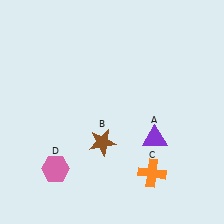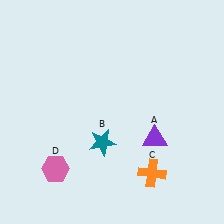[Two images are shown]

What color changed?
The star (B) changed from brown in Image 1 to teal in Image 2.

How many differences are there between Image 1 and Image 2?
There is 1 difference between the two images.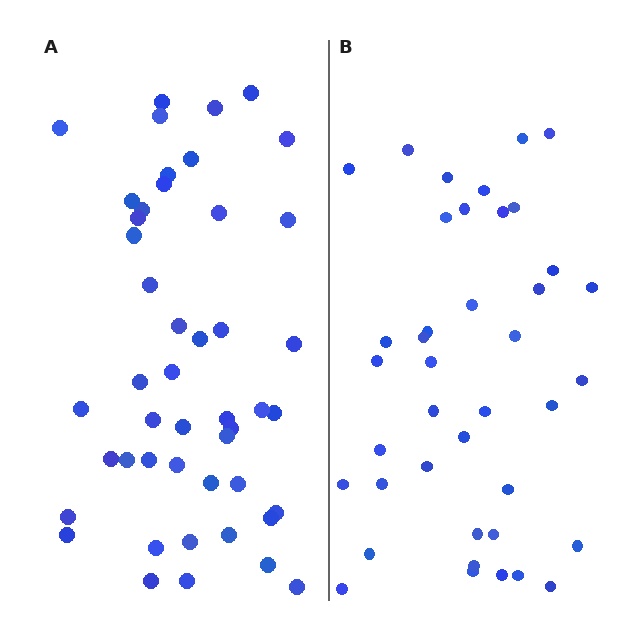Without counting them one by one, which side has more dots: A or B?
Region A (the left region) has more dots.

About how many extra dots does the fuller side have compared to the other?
Region A has roughly 8 or so more dots than region B.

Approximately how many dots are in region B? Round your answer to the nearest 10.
About 40 dots.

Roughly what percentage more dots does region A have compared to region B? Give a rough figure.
About 20% more.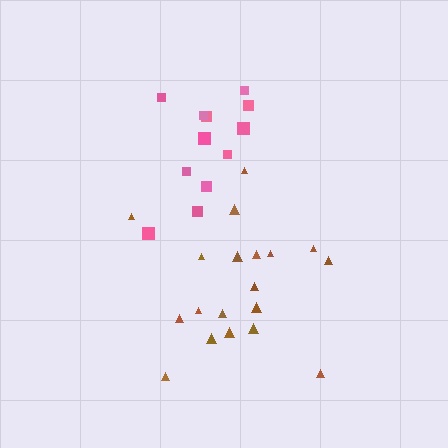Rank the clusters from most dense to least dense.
pink, brown.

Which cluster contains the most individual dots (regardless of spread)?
Brown (19).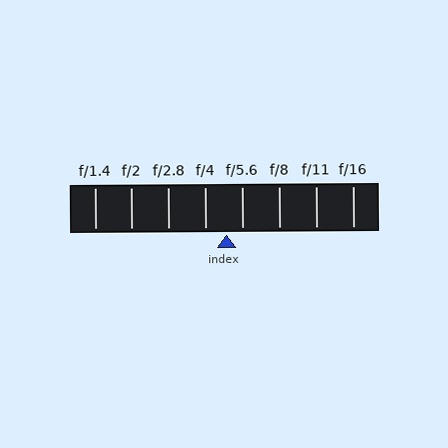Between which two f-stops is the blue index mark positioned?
The index mark is between f/4 and f/5.6.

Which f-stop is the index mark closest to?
The index mark is closest to f/5.6.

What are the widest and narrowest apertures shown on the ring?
The widest aperture shown is f/1.4 and the narrowest is f/16.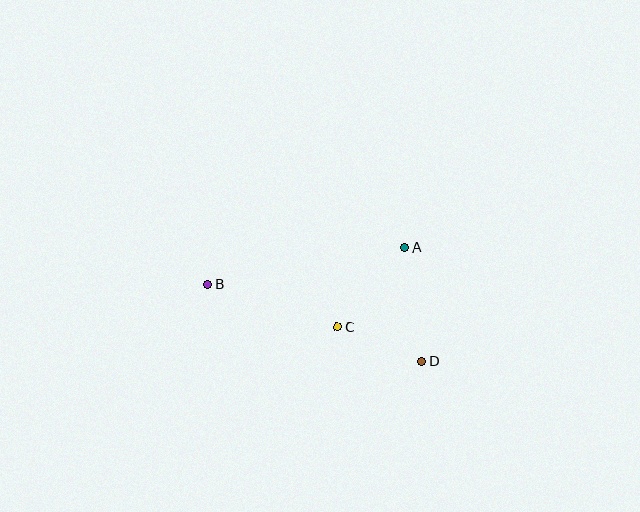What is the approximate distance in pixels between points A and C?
The distance between A and C is approximately 104 pixels.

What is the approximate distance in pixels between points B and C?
The distance between B and C is approximately 137 pixels.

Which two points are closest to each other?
Points C and D are closest to each other.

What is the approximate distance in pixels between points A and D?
The distance between A and D is approximately 115 pixels.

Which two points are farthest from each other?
Points B and D are farthest from each other.